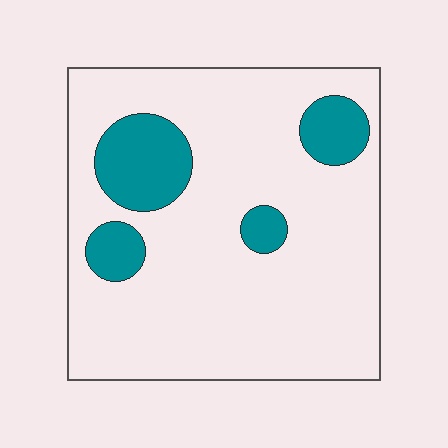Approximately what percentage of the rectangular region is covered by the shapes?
Approximately 15%.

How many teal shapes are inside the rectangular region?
4.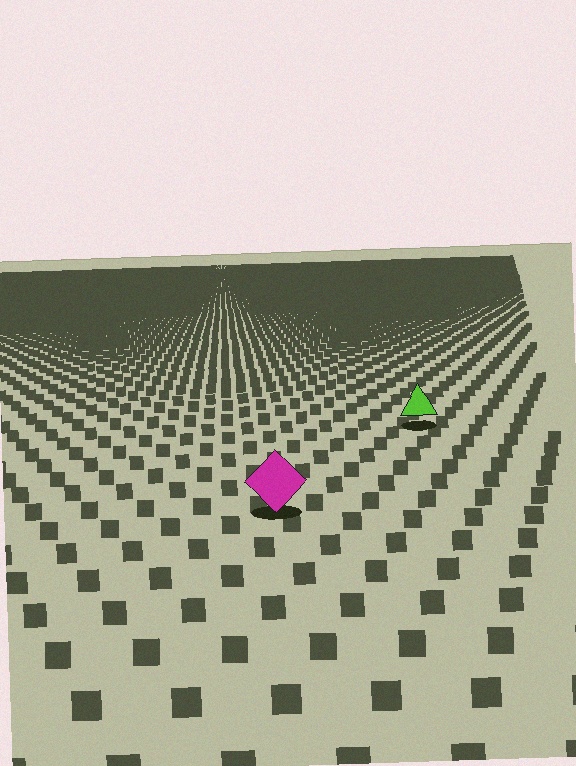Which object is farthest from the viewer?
The lime triangle is farthest from the viewer. It appears smaller and the ground texture around it is denser.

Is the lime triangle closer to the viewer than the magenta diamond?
No. The magenta diamond is closer — you can tell from the texture gradient: the ground texture is coarser near it.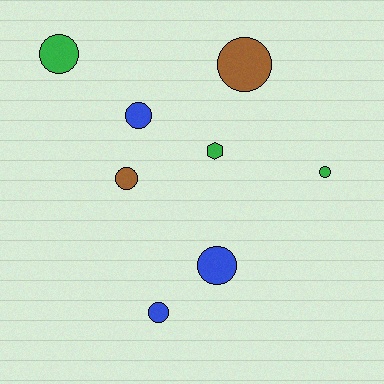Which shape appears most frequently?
Circle, with 7 objects.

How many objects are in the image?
There are 8 objects.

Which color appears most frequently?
Green, with 3 objects.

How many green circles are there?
There are 2 green circles.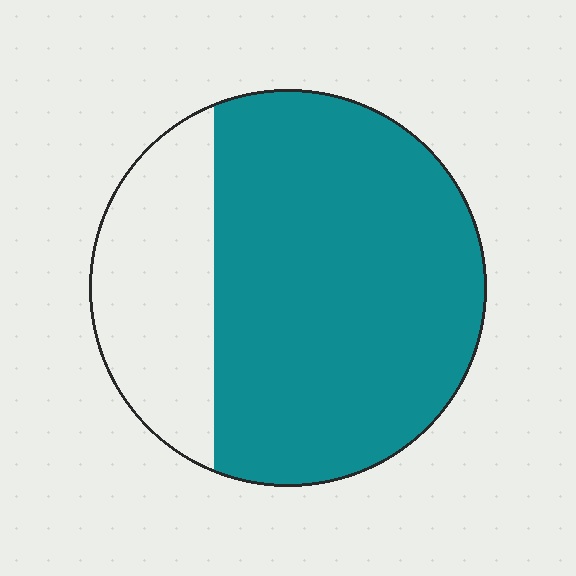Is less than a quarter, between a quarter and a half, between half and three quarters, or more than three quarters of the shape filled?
Between half and three quarters.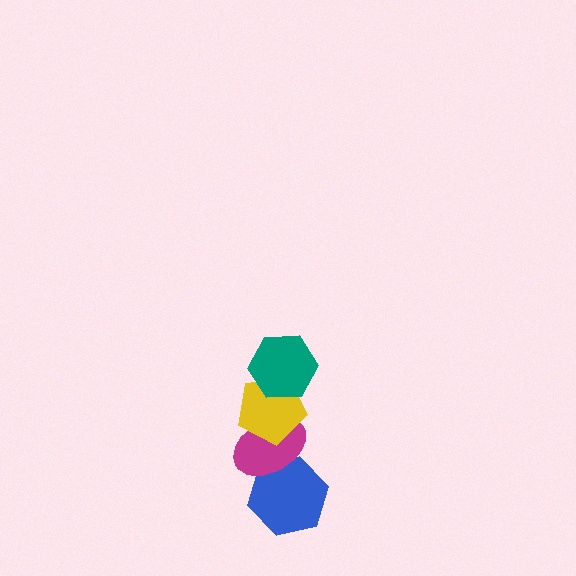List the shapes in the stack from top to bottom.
From top to bottom: the teal hexagon, the yellow pentagon, the magenta ellipse, the blue hexagon.